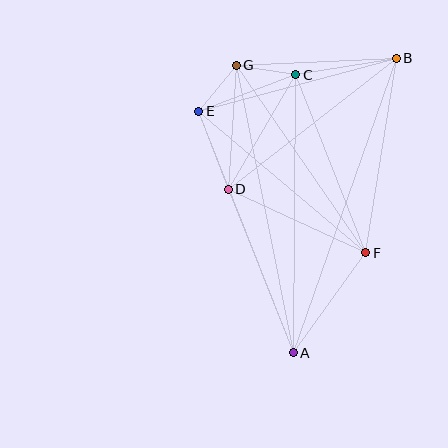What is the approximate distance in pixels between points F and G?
The distance between F and G is approximately 228 pixels.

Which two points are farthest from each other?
Points A and B are farthest from each other.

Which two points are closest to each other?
Points E and G are closest to each other.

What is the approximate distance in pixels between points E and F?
The distance between E and F is approximately 219 pixels.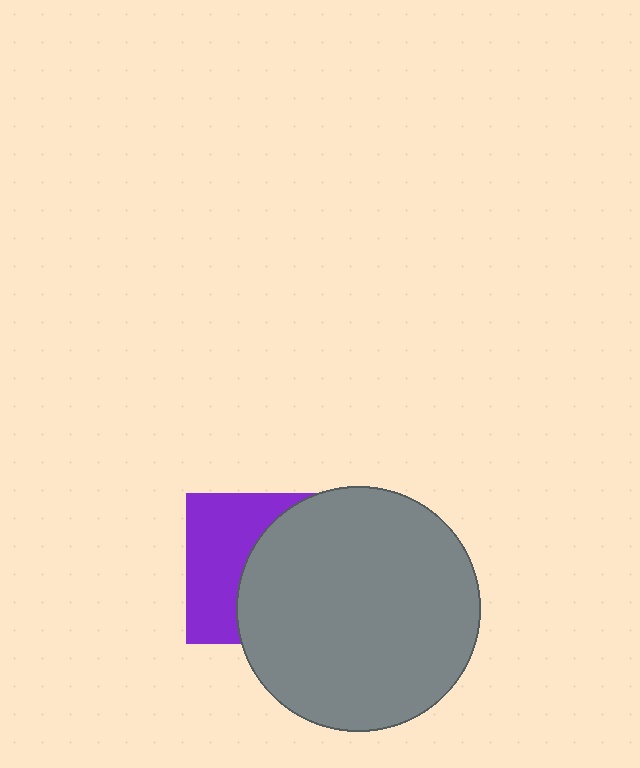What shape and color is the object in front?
The object in front is a gray circle.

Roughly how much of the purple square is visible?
A small part of it is visible (roughly 45%).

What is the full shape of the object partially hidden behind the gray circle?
The partially hidden object is a purple square.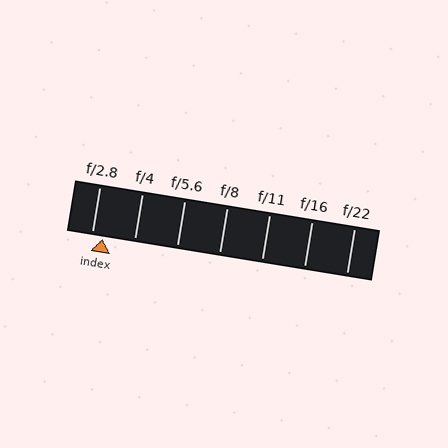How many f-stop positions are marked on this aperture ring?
There are 7 f-stop positions marked.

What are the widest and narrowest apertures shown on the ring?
The widest aperture shown is f/2.8 and the narrowest is f/22.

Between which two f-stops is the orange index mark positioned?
The index mark is between f/2.8 and f/4.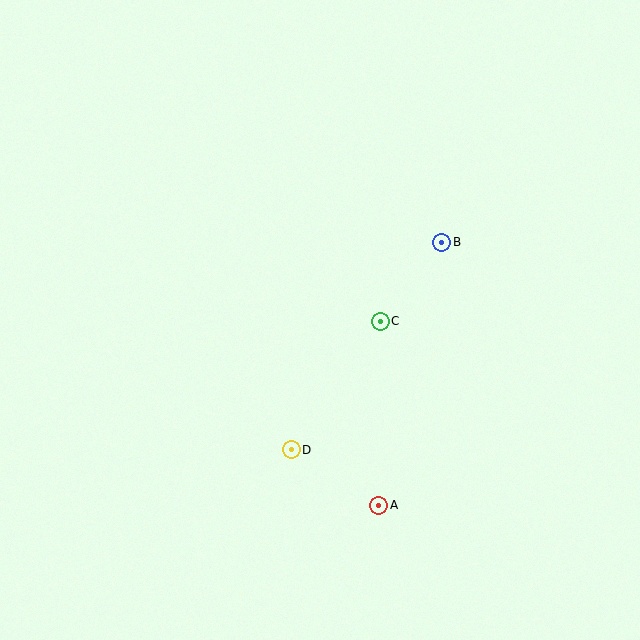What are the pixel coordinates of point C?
Point C is at (380, 321).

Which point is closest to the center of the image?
Point C at (380, 321) is closest to the center.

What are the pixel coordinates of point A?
Point A is at (379, 505).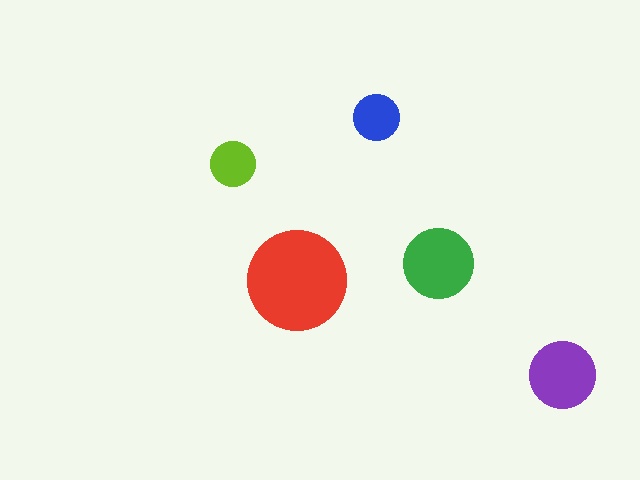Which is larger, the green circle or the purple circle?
The green one.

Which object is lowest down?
The purple circle is bottommost.